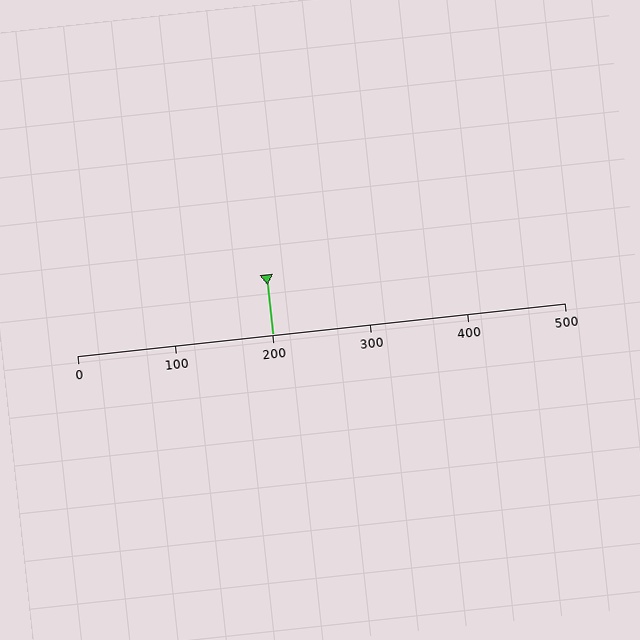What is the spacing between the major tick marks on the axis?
The major ticks are spaced 100 apart.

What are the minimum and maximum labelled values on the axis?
The axis runs from 0 to 500.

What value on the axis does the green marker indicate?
The marker indicates approximately 200.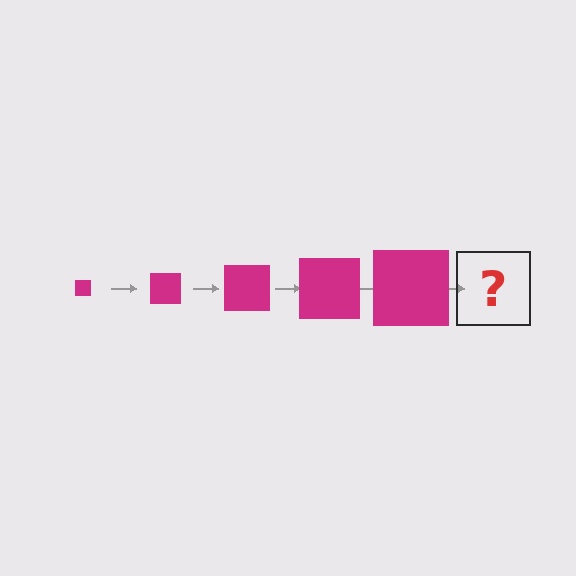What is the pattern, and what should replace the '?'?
The pattern is that the square gets progressively larger each step. The '?' should be a magenta square, larger than the previous one.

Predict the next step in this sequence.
The next step is a magenta square, larger than the previous one.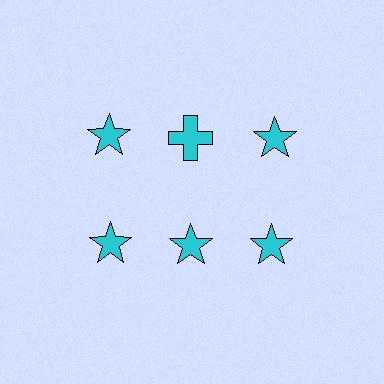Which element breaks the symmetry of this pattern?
The cyan cross in the top row, second from left column breaks the symmetry. All other shapes are cyan stars.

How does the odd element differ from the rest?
It has a different shape: cross instead of star.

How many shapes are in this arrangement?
There are 6 shapes arranged in a grid pattern.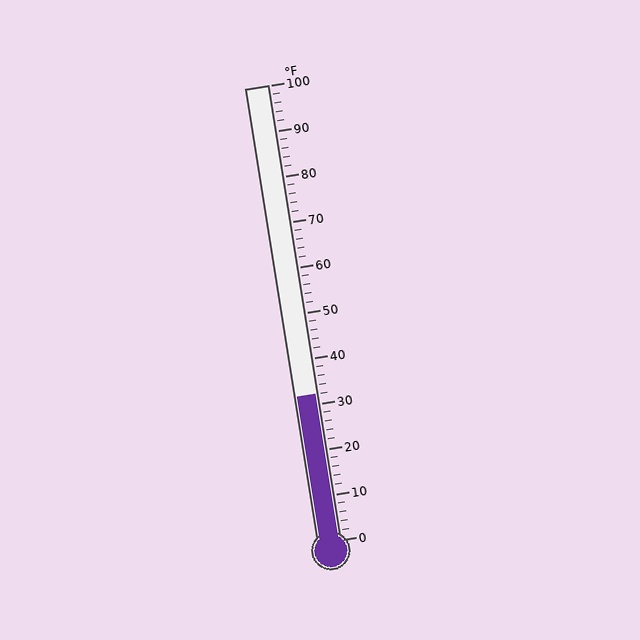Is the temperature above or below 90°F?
The temperature is below 90°F.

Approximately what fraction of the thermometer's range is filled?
The thermometer is filled to approximately 30% of its range.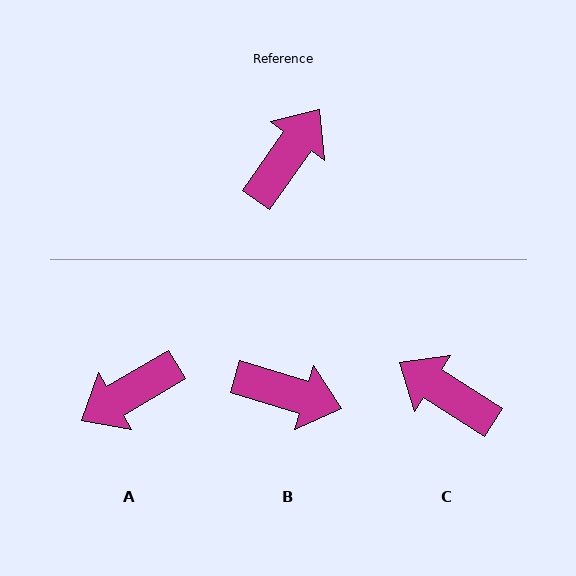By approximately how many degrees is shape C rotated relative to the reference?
Approximately 93 degrees counter-clockwise.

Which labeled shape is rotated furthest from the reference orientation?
A, about 156 degrees away.